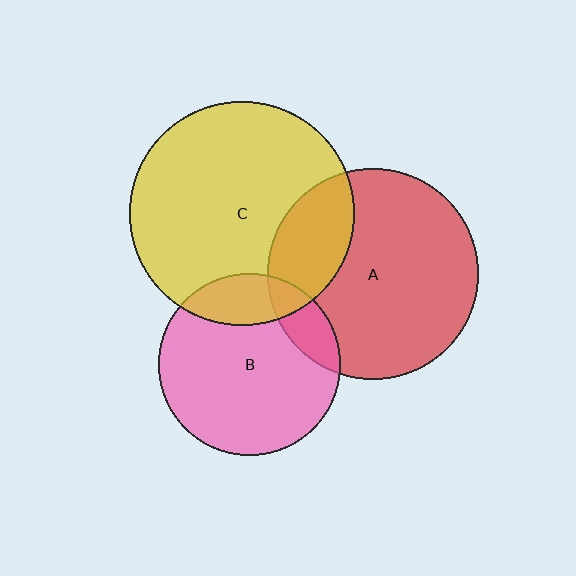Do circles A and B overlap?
Yes.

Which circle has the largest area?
Circle C (yellow).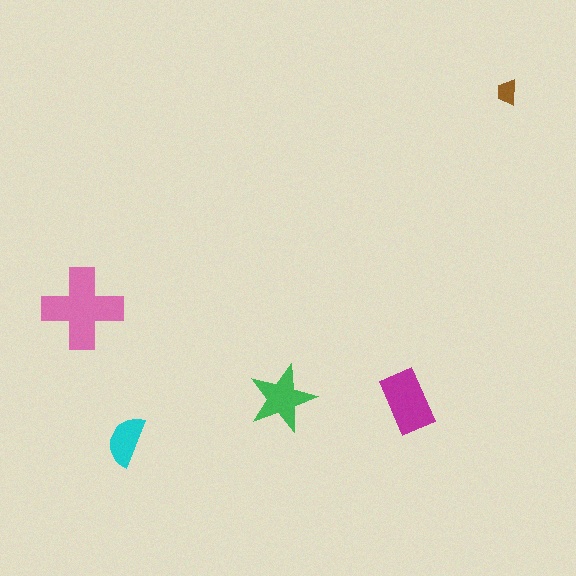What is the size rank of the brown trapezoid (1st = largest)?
5th.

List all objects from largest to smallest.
The pink cross, the magenta rectangle, the green star, the cyan semicircle, the brown trapezoid.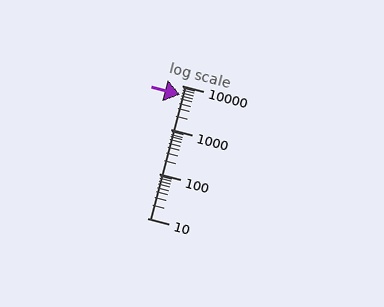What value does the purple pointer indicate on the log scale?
The pointer indicates approximately 6300.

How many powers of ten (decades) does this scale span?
The scale spans 3 decades, from 10 to 10000.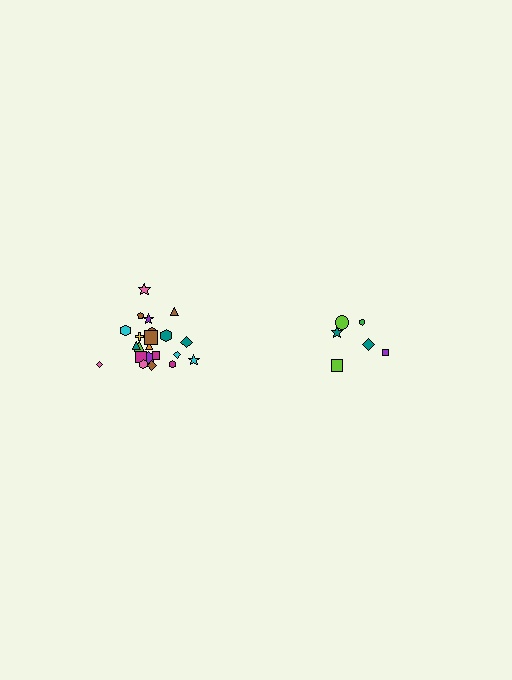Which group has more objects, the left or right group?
The left group.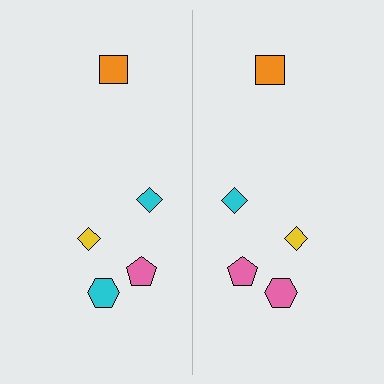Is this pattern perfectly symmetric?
No, the pattern is not perfectly symmetric. The pink hexagon on the right side breaks the symmetry — its mirror counterpart is cyan.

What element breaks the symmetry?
The pink hexagon on the right side breaks the symmetry — its mirror counterpart is cyan.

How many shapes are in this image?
There are 10 shapes in this image.